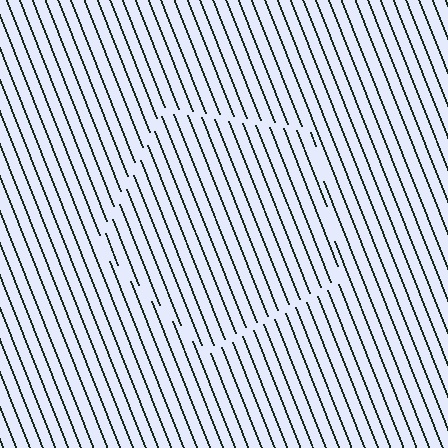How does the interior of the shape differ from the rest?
The interior of the shape contains the same grating, shifted by half a period — the contour is defined by the phase discontinuity where line-ends from the inner and outer gratings abut.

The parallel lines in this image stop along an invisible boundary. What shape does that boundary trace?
An illusory pentagon. The interior of the shape contains the same grating, shifted by half a period — the contour is defined by the phase discontinuity where line-ends from the inner and outer gratings abut.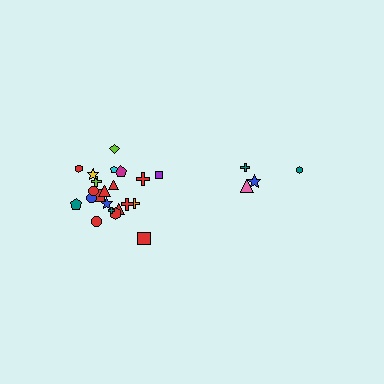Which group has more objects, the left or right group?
The left group.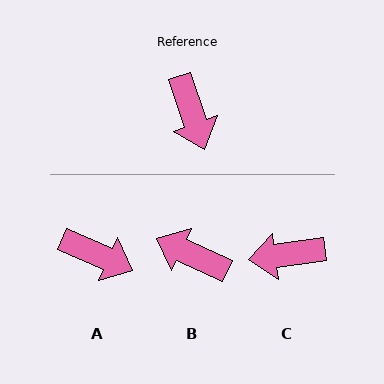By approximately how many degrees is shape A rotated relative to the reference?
Approximately 47 degrees counter-clockwise.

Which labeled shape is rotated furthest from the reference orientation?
B, about 134 degrees away.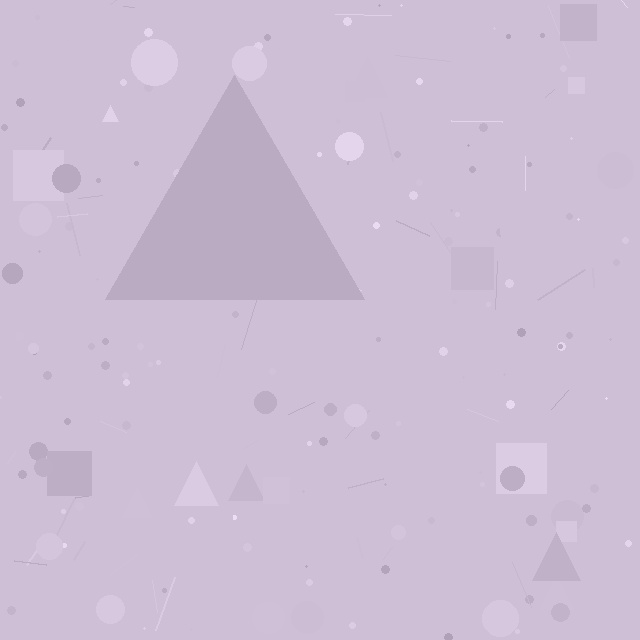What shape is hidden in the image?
A triangle is hidden in the image.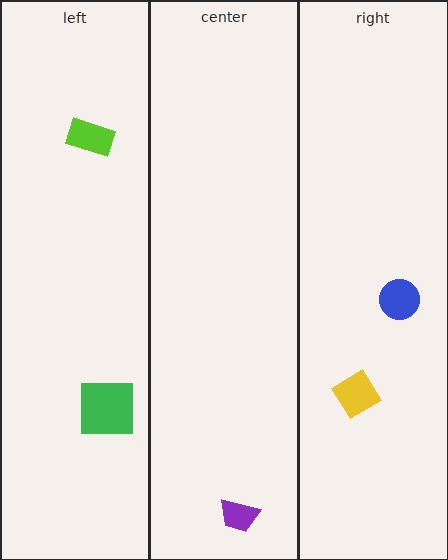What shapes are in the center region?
The purple trapezoid.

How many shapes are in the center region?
1.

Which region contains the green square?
The left region.